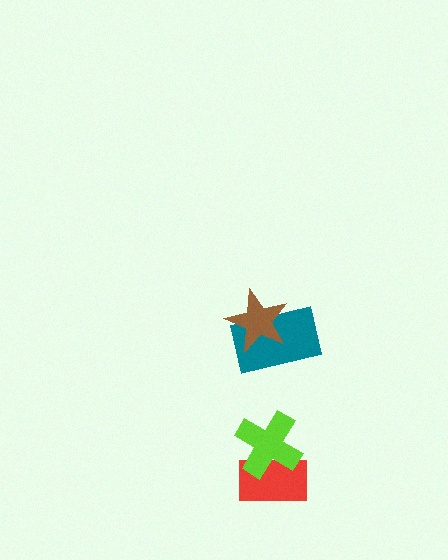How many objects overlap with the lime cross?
1 object overlaps with the lime cross.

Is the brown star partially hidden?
No, no other shape covers it.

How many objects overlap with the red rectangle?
1 object overlaps with the red rectangle.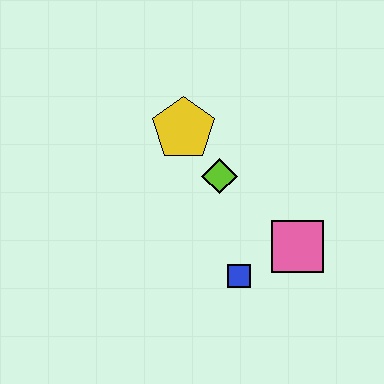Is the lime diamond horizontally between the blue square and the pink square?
No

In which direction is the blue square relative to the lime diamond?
The blue square is below the lime diamond.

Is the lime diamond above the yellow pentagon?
No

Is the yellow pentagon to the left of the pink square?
Yes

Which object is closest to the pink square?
The blue square is closest to the pink square.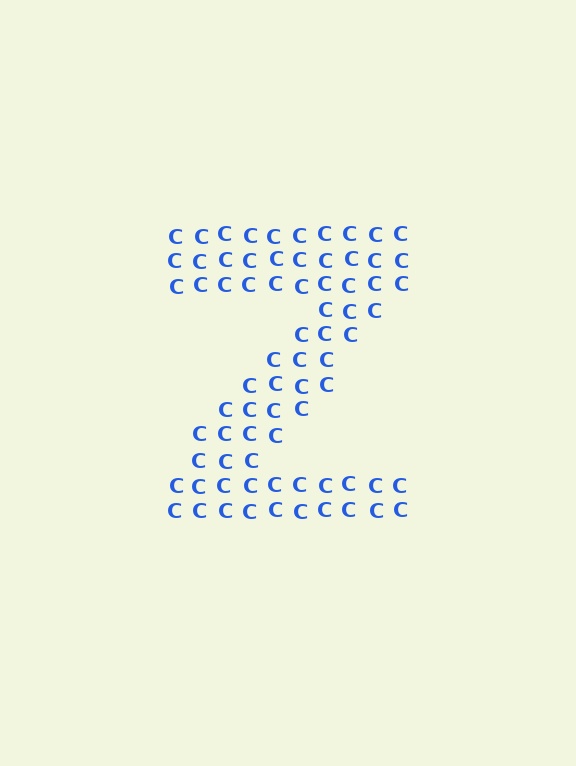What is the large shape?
The large shape is the letter Z.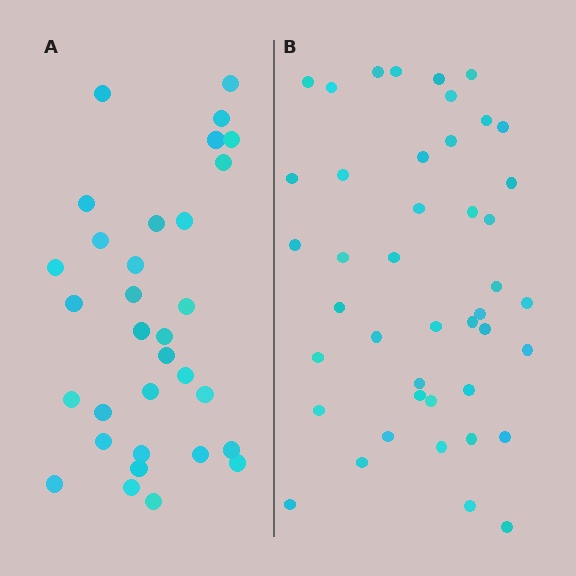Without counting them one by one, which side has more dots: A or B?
Region B (the right region) has more dots.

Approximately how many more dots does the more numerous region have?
Region B has roughly 12 or so more dots than region A.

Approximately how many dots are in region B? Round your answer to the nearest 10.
About 40 dots. (The exact count is 43, which rounds to 40.)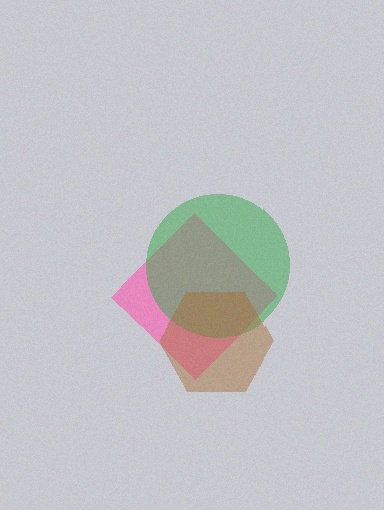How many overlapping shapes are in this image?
There are 3 overlapping shapes in the image.